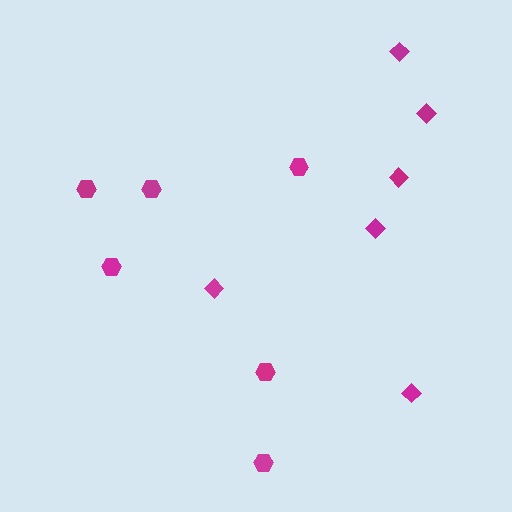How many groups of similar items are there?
There are 2 groups: one group of diamonds (6) and one group of hexagons (6).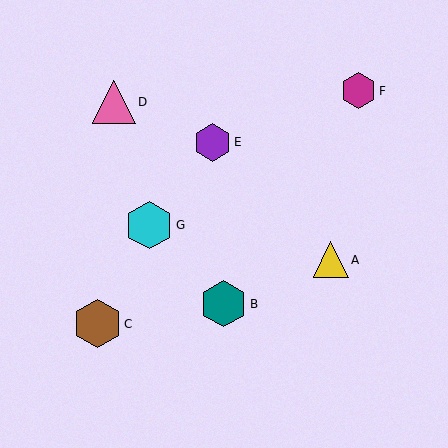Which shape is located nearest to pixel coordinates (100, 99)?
The pink triangle (labeled D) at (114, 102) is nearest to that location.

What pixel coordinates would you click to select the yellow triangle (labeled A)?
Click at (331, 260) to select the yellow triangle A.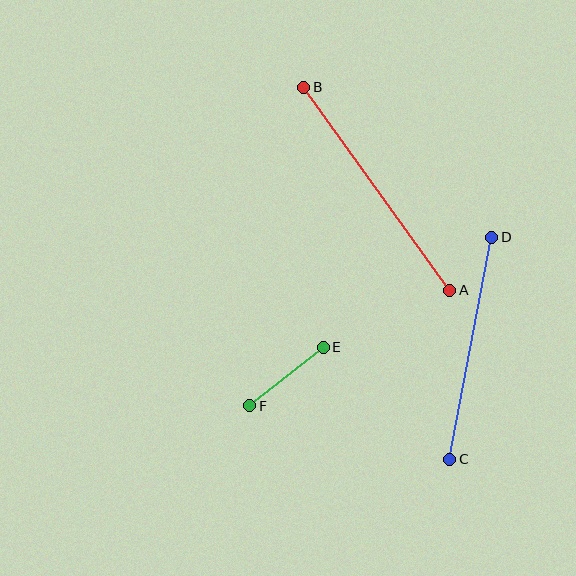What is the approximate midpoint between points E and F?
The midpoint is at approximately (286, 377) pixels.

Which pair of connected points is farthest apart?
Points A and B are farthest apart.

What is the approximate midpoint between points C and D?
The midpoint is at approximately (471, 348) pixels.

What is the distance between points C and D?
The distance is approximately 226 pixels.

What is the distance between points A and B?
The distance is approximately 250 pixels.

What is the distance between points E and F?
The distance is approximately 94 pixels.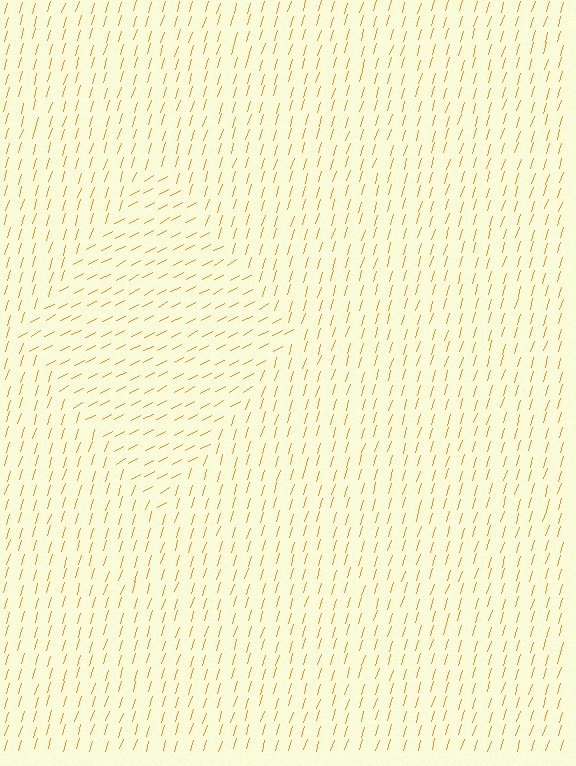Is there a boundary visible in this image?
Yes, there is a texture boundary formed by a change in line orientation.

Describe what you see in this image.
The image is filled with small orange line segments. A diamond region in the image has lines oriented differently from the surrounding lines, creating a visible texture boundary.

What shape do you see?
I see a diamond.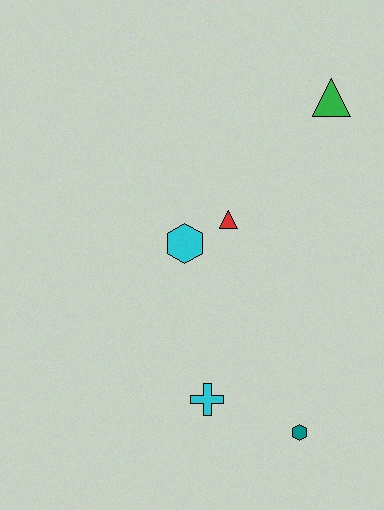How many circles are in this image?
There are no circles.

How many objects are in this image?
There are 5 objects.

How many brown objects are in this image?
There are no brown objects.